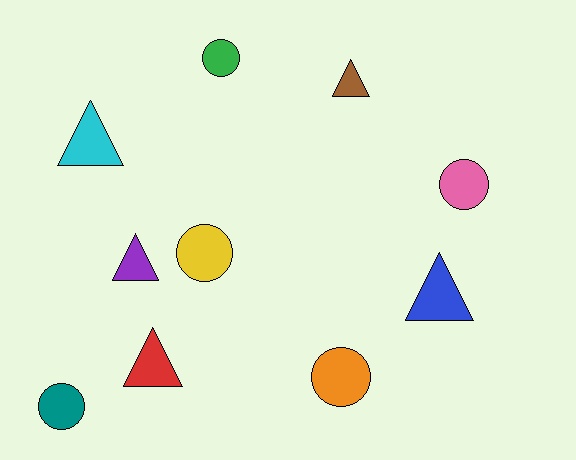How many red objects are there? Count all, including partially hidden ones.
There is 1 red object.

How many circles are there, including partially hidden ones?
There are 5 circles.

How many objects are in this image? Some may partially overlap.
There are 10 objects.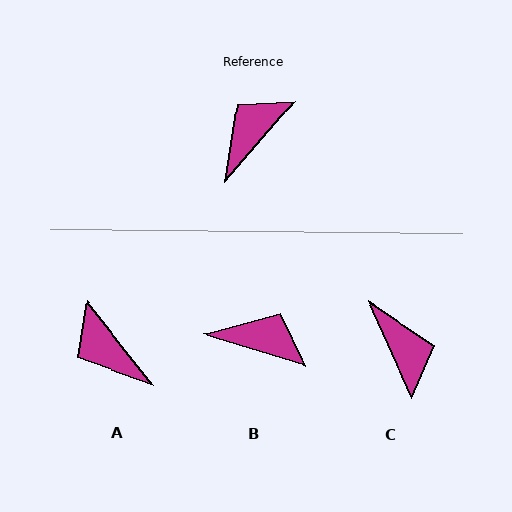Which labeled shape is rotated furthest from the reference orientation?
C, about 115 degrees away.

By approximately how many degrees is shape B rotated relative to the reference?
Approximately 66 degrees clockwise.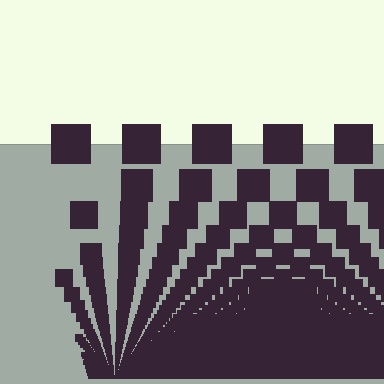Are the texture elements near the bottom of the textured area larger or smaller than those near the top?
Smaller. The gradient is inverted — elements near the bottom are smaller and denser.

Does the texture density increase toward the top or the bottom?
Density increases toward the bottom.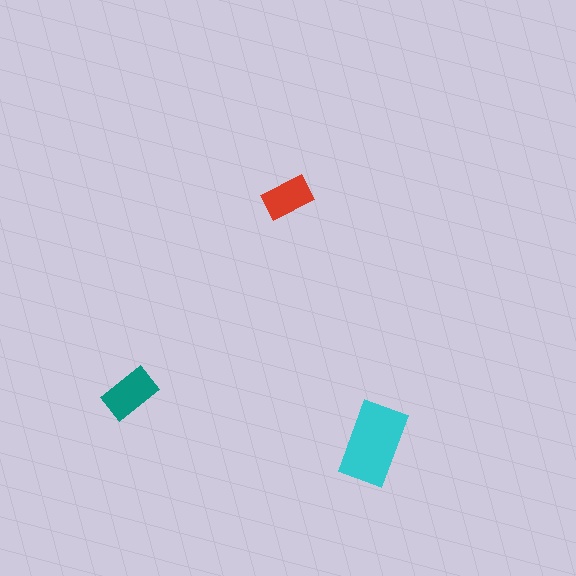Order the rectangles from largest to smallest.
the cyan one, the teal one, the red one.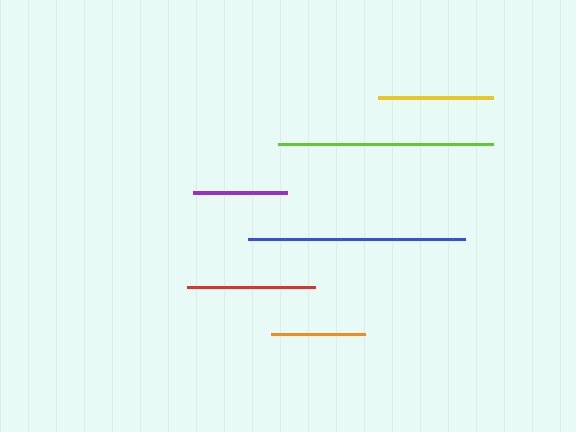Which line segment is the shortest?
The orange line is the shortest at approximately 94 pixels.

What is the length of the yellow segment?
The yellow segment is approximately 115 pixels long.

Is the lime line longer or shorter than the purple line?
The lime line is longer than the purple line.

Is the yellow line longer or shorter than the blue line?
The blue line is longer than the yellow line.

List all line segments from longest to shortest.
From longest to shortest: blue, lime, red, yellow, purple, orange.